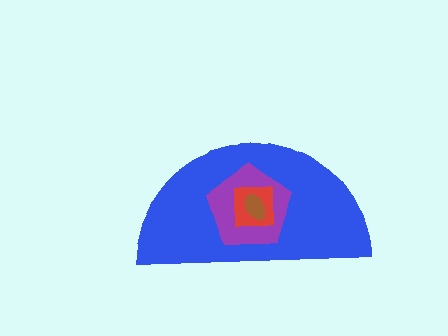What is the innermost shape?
The brown ellipse.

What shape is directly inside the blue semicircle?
The purple pentagon.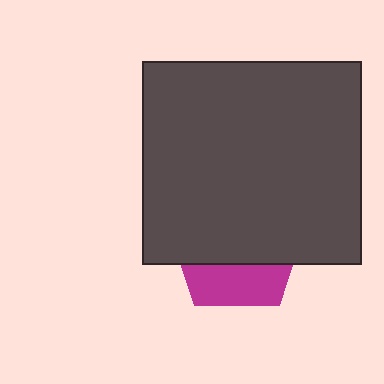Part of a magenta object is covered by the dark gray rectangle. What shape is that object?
It is a pentagon.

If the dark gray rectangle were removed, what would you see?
You would see the complete magenta pentagon.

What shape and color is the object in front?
The object in front is a dark gray rectangle.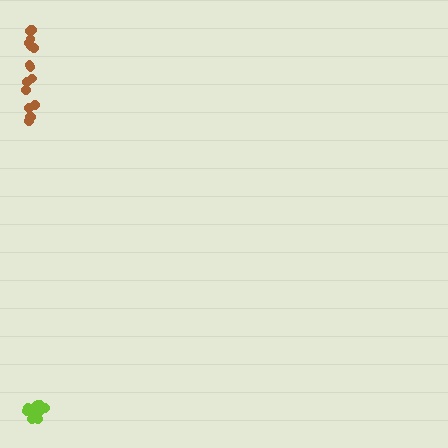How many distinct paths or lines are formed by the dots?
There are 2 distinct paths.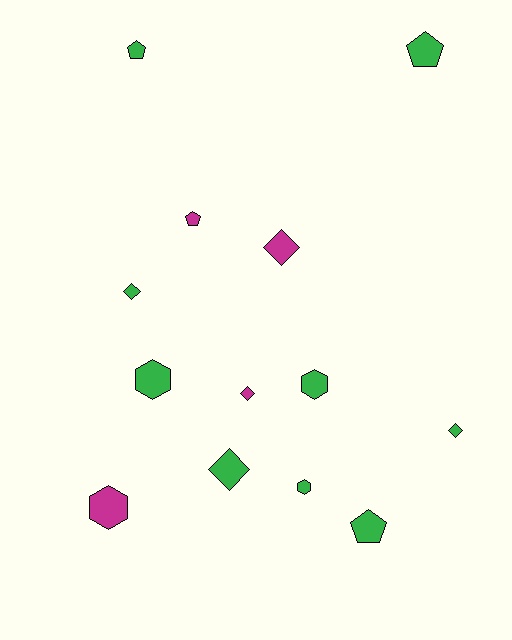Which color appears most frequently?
Green, with 9 objects.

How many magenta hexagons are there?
There is 1 magenta hexagon.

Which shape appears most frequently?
Diamond, with 5 objects.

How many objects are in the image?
There are 13 objects.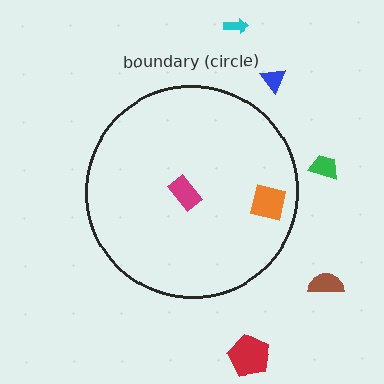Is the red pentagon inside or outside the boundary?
Outside.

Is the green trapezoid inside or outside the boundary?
Outside.